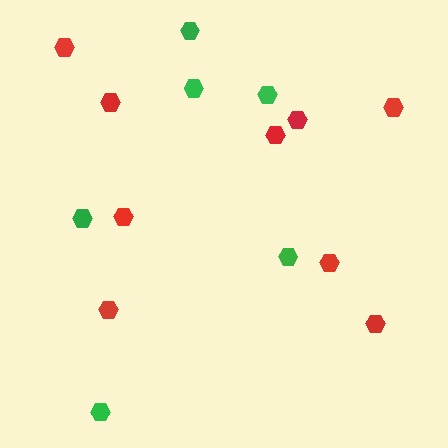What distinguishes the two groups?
There are 2 groups: one group of red hexagons (9) and one group of green hexagons (6).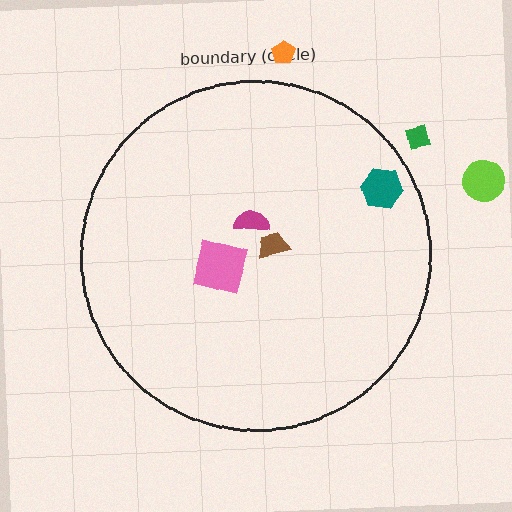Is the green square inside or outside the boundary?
Outside.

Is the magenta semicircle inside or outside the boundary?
Inside.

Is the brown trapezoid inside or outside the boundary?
Inside.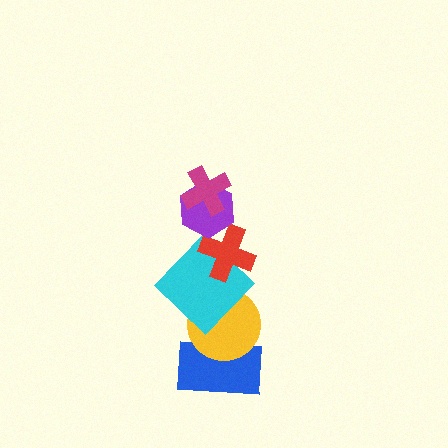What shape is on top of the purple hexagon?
The magenta cross is on top of the purple hexagon.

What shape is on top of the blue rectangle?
The yellow circle is on top of the blue rectangle.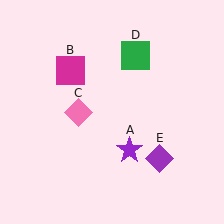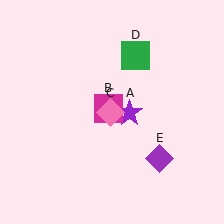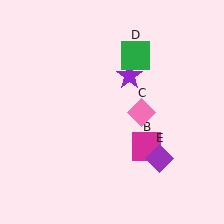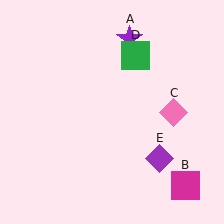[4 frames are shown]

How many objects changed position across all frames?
3 objects changed position: purple star (object A), magenta square (object B), pink diamond (object C).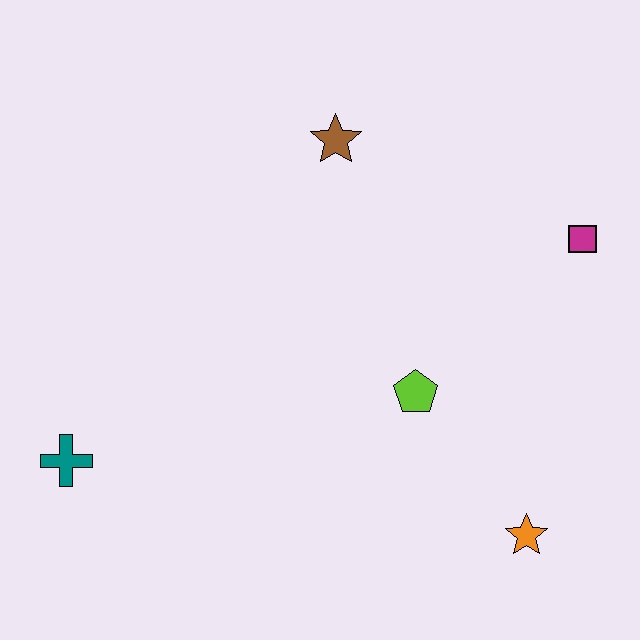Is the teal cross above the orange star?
Yes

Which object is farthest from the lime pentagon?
The teal cross is farthest from the lime pentagon.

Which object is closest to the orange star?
The lime pentagon is closest to the orange star.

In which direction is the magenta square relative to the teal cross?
The magenta square is to the right of the teal cross.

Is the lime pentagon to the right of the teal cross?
Yes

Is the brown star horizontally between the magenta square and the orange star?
No